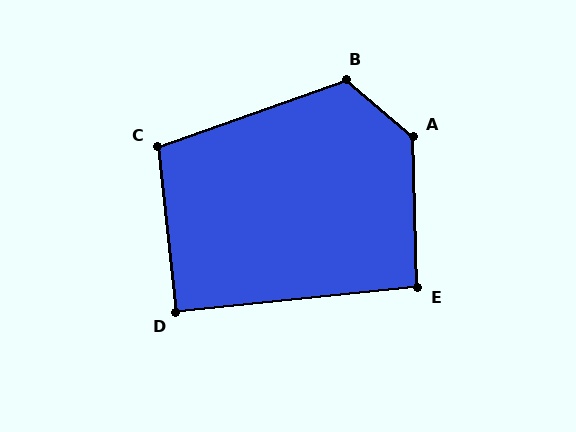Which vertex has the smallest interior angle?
D, at approximately 90 degrees.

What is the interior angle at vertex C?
Approximately 103 degrees (obtuse).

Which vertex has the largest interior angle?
A, at approximately 132 degrees.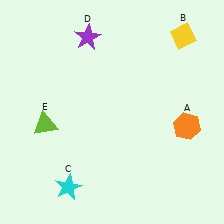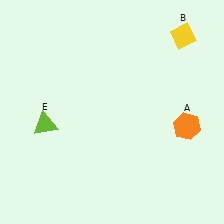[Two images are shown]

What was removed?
The purple star (D), the cyan star (C) were removed in Image 2.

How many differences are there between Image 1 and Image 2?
There are 2 differences between the two images.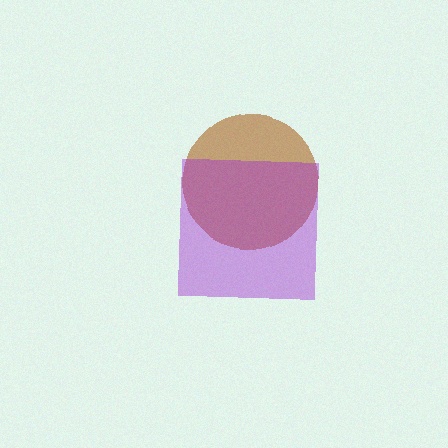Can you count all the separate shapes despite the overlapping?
Yes, there are 2 separate shapes.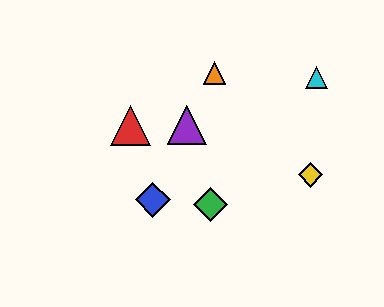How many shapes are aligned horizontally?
2 shapes (the red triangle, the purple triangle) are aligned horizontally.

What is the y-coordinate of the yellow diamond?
The yellow diamond is at y≈175.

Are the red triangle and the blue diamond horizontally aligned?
No, the red triangle is at y≈125 and the blue diamond is at y≈200.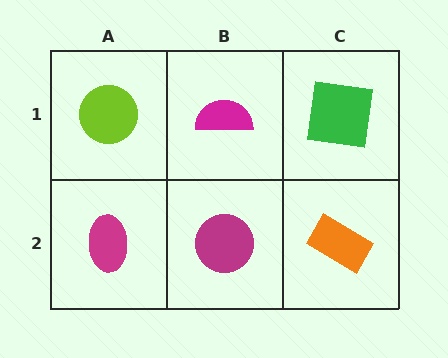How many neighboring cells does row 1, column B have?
3.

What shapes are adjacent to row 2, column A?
A lime circle (row 1, column A), a magenta circle (row 2, column B).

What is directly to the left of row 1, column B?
A lime circle.